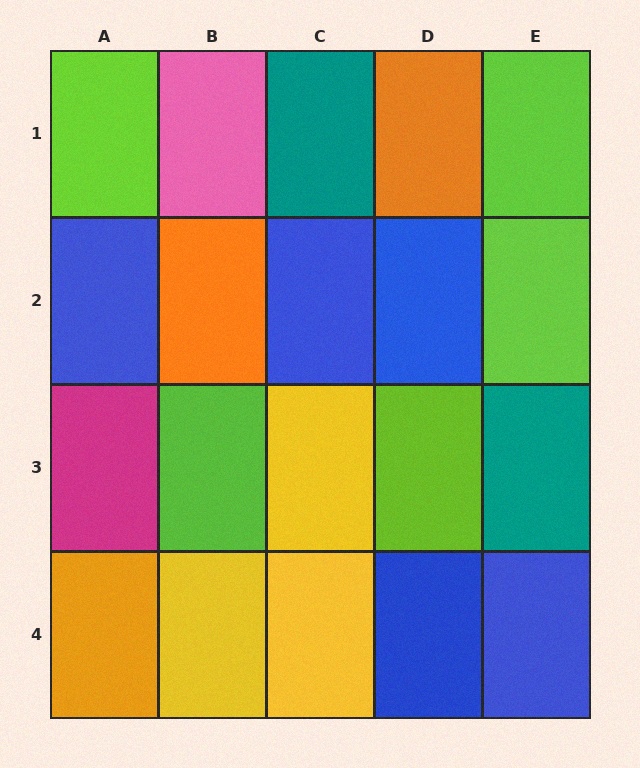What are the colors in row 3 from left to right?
Magenta, lime, yellow, lime, teal.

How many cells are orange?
3 cells are orange.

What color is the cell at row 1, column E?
Lime.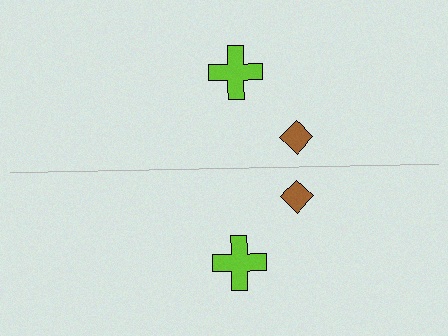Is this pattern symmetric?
Yes, this pattern has bilateral (reflection) symmetry.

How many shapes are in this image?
There are 4 shapes in this image.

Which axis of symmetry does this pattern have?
The pattern has a horizontal axis of symmetry running through the center of the image.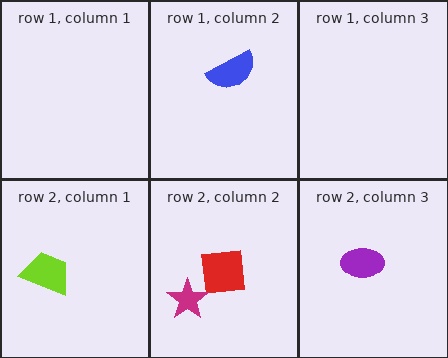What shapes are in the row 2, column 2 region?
The red square, the magenta star.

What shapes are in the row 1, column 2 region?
The blue semicircle.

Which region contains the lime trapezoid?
The row 2, column 1 region.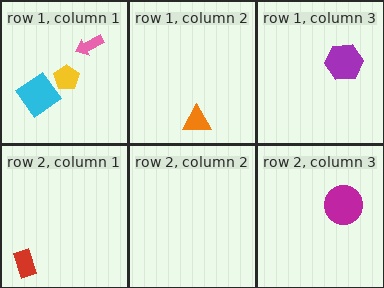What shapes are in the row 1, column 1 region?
The pink arrow, the yellow pentagon, the cyan diamond.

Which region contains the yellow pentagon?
The row 1, column 1 region.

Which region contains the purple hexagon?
The row 1, column 3 region.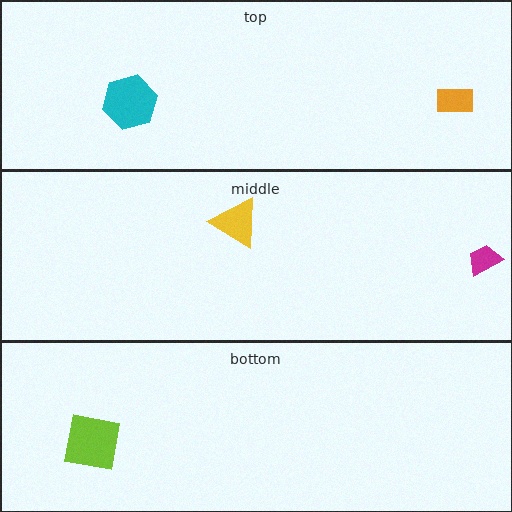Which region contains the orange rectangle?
The top region.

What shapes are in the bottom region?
The lime square.